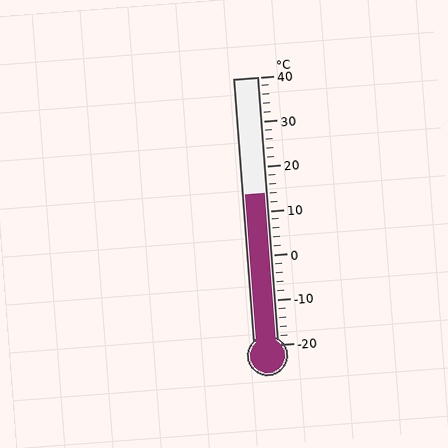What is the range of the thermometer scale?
The thermometer scale ranges from -20°C to 40°C.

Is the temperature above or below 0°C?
The temperature is above 0°C.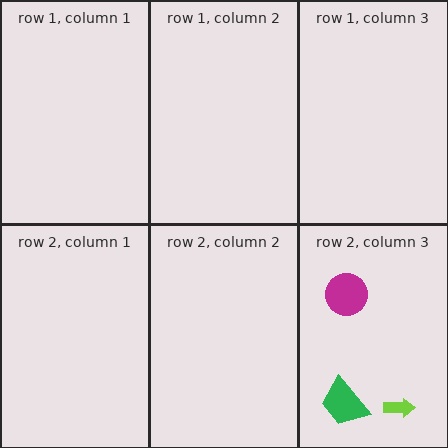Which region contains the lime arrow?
The row 2, column 3 region.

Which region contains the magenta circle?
The row 2, column 3 region.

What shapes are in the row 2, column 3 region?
The lime arrow, the magenta circle, the green trapezoid.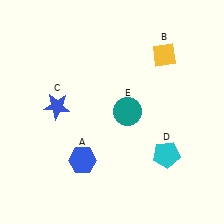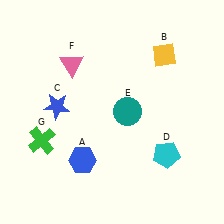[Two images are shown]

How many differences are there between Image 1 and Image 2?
There are 2 differences between the two images.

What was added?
A pink triangle (F), a green cross (G) were added in Image 2.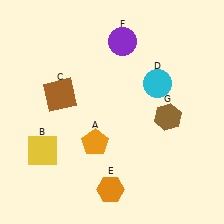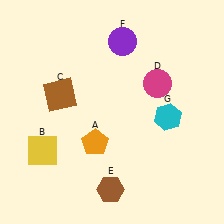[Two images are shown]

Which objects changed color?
D changed from cyan to magenta. E changed from orange to brown. G changed from brown to cyan.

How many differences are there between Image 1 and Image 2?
There are 3 differences between the two images.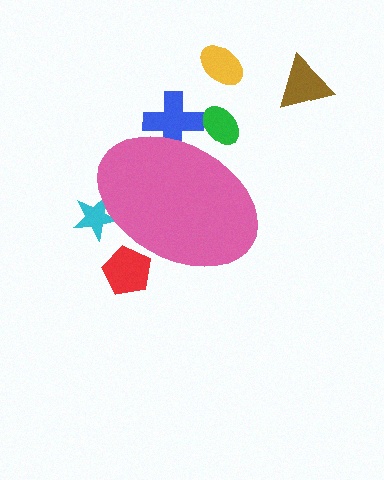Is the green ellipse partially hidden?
Yes, the green ellipse is partially hidden behind the pink ellipse.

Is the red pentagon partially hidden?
Yes, the red pentagon is partially hidden behind the pink ellipse.